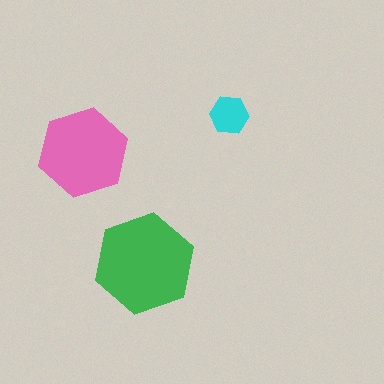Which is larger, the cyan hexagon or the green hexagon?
The green one.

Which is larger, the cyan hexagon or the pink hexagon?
The pink one.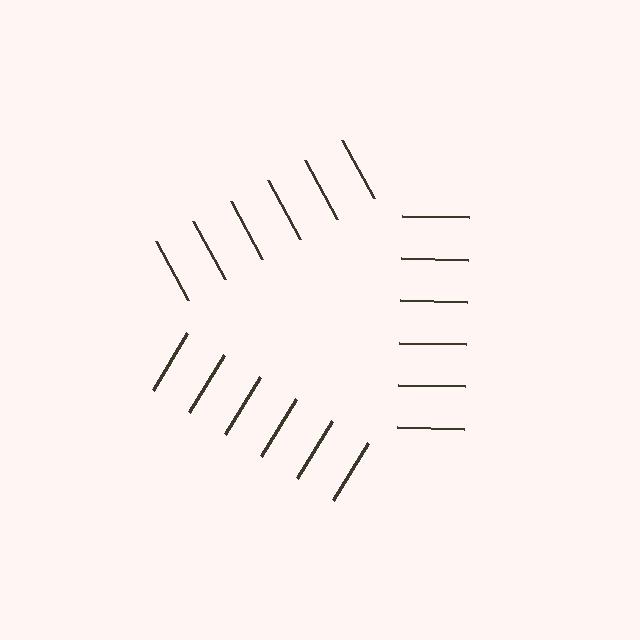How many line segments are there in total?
18 — 6 along each of the 3 edges.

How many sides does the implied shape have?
3 sides — the line-ends trace a triangle.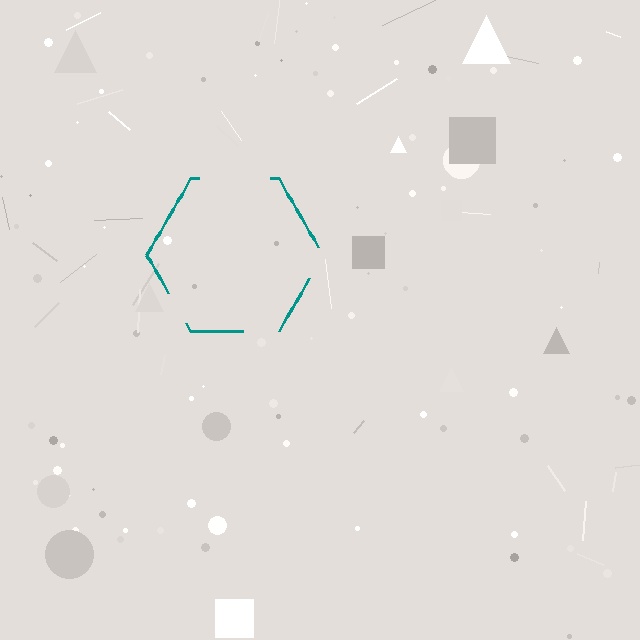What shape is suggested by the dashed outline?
The dashed outline suggests a hexagon.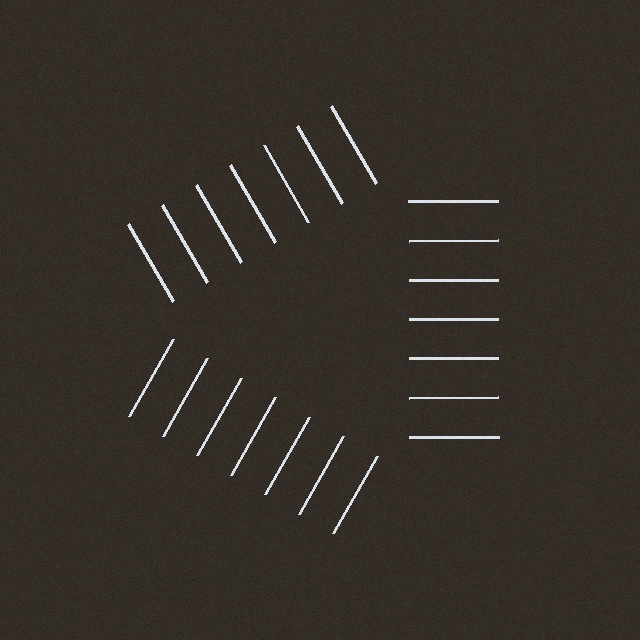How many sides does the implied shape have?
3 sides — the line-ends trace a triangle.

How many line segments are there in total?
21 — 7 along each of the 3 edges.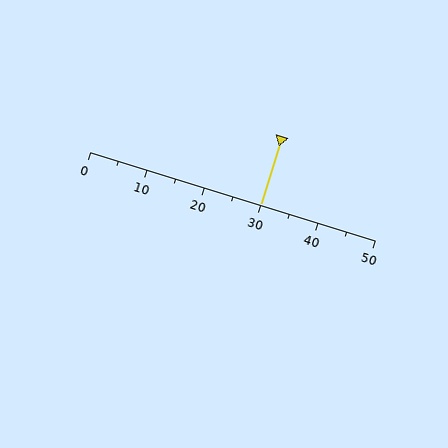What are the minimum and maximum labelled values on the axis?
The axis runs from 0 to 50.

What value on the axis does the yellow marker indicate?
The marker indicates approximately 30.